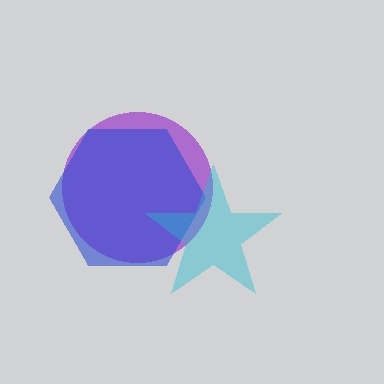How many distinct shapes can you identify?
There are 3 distinct shapes: a purple circle, a blue hexagon, a cyan star.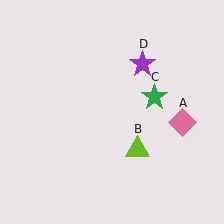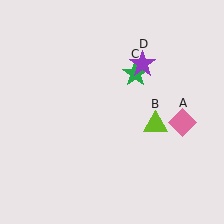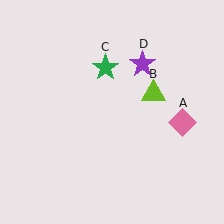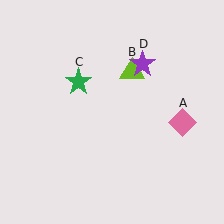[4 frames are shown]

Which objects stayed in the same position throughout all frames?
Pink diamond (object A) and purple star (object D) remained stationary.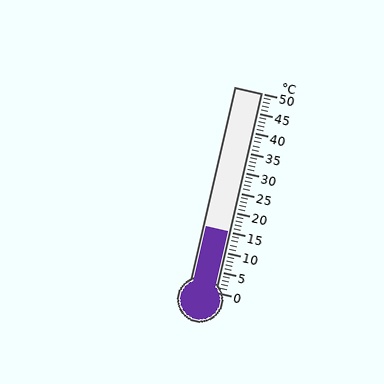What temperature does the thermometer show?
The thermometer shows approximately 15°C.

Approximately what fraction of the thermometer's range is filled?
The thermometer is filled to approximately 30% of its range.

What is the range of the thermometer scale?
The thermometer scale ranges from 0°C to 50°C.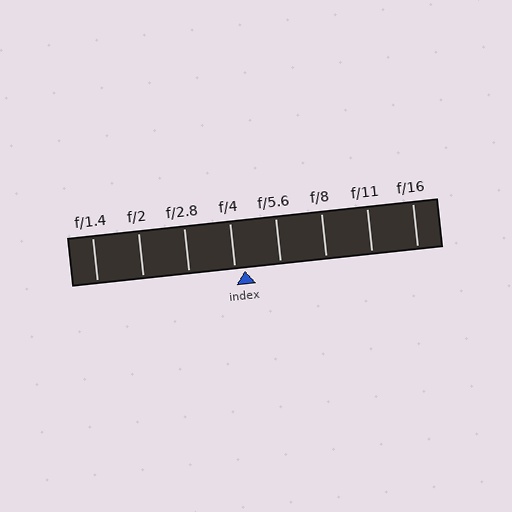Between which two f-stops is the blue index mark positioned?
The index mark is between f/4 and f/5.6.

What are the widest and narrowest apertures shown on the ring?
The widest aperture shown is f/1.4 and the narrowest is f/16.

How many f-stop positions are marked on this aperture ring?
There are 8 f-stop positions marked.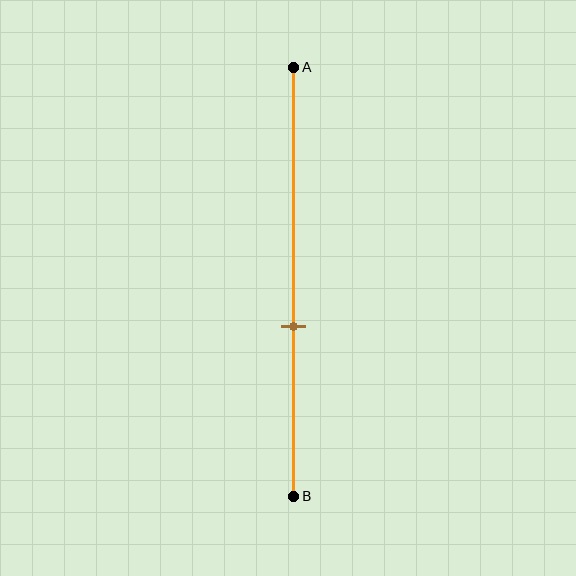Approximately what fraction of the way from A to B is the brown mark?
The brown mark is approximately 60% of the way from A to B.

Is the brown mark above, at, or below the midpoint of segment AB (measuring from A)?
The brown mark is below the midpoint of segment AB.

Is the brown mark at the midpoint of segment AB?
No, the mark is at about 60% from A, not at the 50% midpoint.